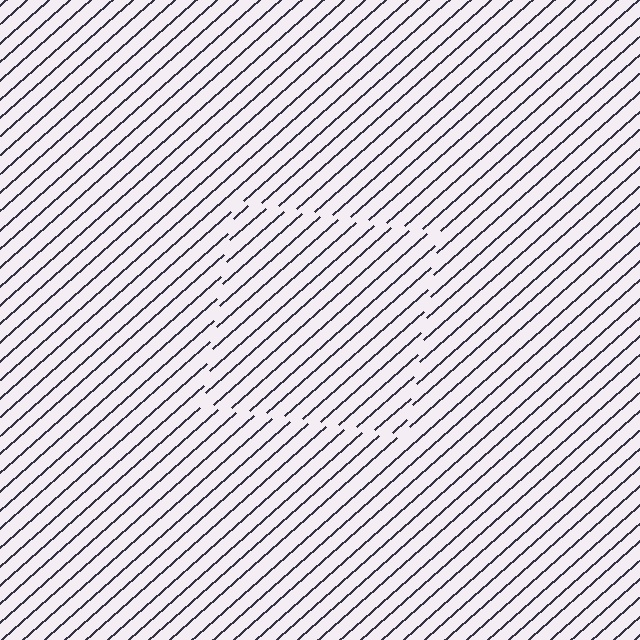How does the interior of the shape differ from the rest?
The interior of the shape contains the same grating, shifted by half a period — the contour is defined by the phase discontinuity where line-ends from the inner and outer gratings abut.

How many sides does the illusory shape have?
4 sides — the line-ends trace a square.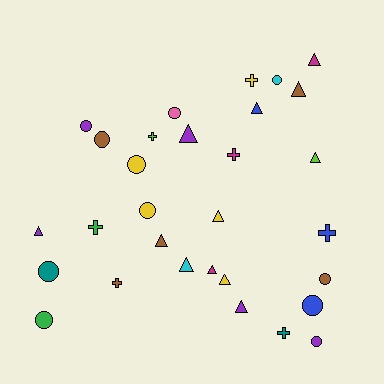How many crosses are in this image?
There are 7 crosses.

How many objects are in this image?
There are 30 objects.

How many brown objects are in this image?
There are 5 brown objects.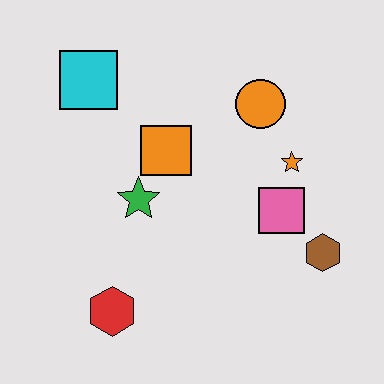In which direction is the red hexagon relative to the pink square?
The red hexagon is to the left of the pink square.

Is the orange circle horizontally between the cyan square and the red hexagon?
No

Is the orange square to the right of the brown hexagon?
No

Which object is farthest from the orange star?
The red hexagon is farthest from the orange star.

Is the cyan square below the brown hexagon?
No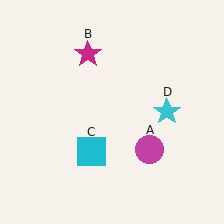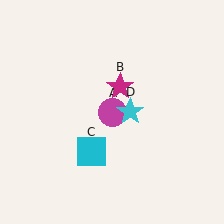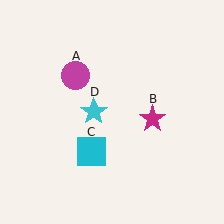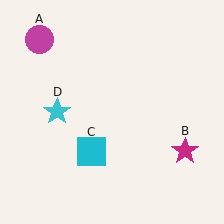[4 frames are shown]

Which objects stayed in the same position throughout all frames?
Cyan square (object C) remained stationary.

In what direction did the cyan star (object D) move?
The cyan star (object D) moved left.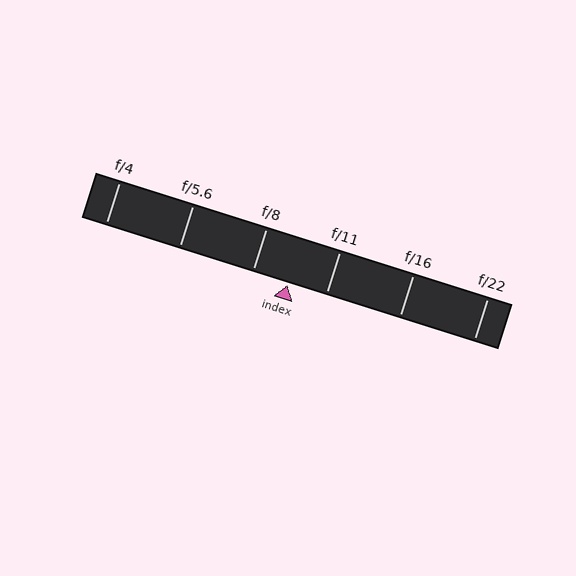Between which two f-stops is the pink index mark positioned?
The index mark is between f/8 and f/11.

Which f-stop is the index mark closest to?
The index mark is closest to f/8.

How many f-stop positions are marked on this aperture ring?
There are 6 f-stop positions marked.